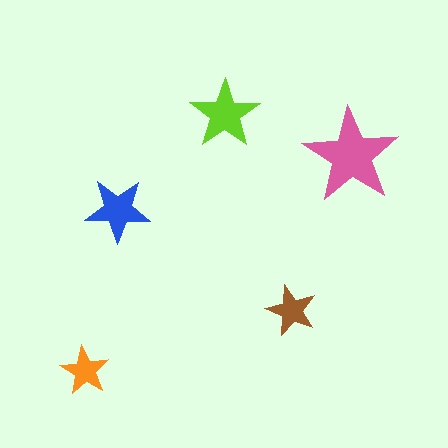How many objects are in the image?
There are 5 objects in the image.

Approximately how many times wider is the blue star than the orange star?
About 1.5 times wider.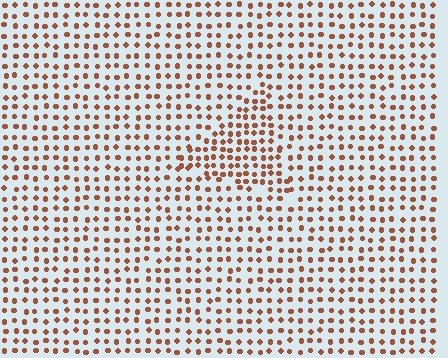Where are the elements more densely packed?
The elements are more densely packed inside the triangle boundary.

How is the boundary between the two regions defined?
The boundary is defined by a change in element density (approximately 1.6x ratio). All elements are the same color, size, and shape.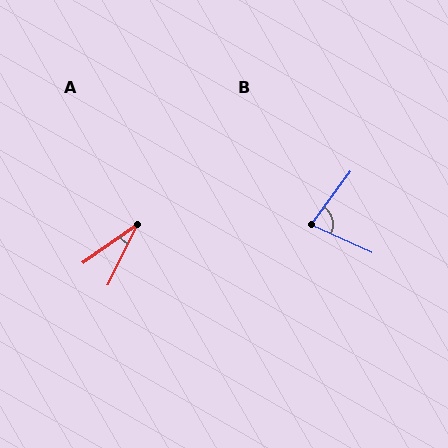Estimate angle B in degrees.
Approximately 77 degrees.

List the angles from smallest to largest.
A (28°), B (77°).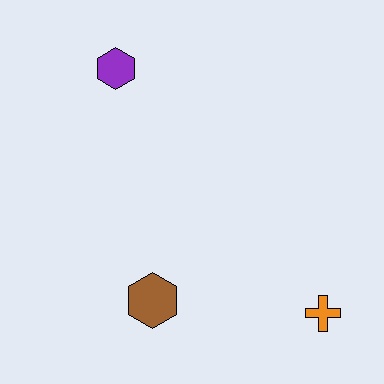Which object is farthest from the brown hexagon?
The purple hexagon is farthest from the brown hexagon.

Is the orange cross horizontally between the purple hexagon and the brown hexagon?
No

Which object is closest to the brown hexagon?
The orange cross is closest to the brown hexagon.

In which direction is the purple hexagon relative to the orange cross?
The purple hexagon is above the orange cross.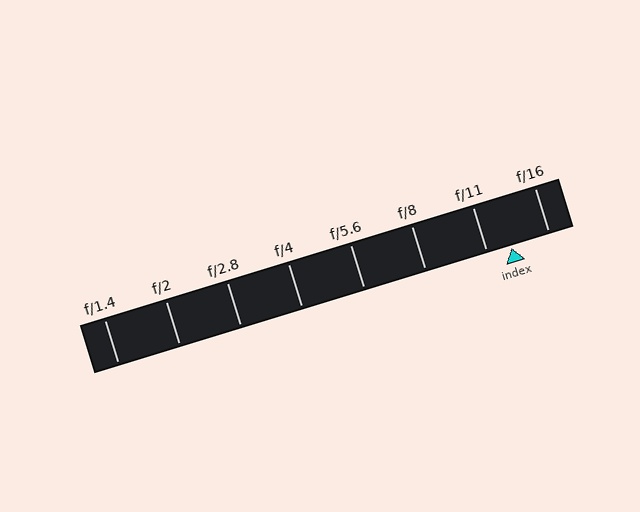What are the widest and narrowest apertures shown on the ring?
The widest aperture shown is f/1.4 and the narrowest is f/16.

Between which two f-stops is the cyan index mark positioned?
The index mark is between f/11 and f/16.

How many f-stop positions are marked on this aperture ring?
There are 8 f-stop positions marked.